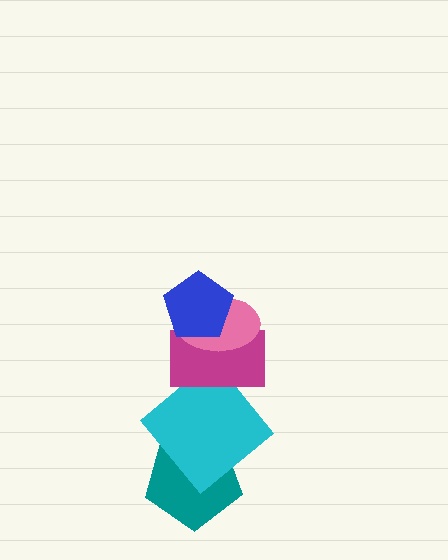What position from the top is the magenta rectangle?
The magenta rectangle is 3rd from the top.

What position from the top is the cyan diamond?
The cyan diamond is 4th from the top.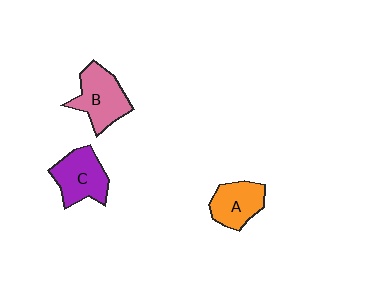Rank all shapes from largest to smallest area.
From largest to smallest: B (pink), C (purple), A (orange).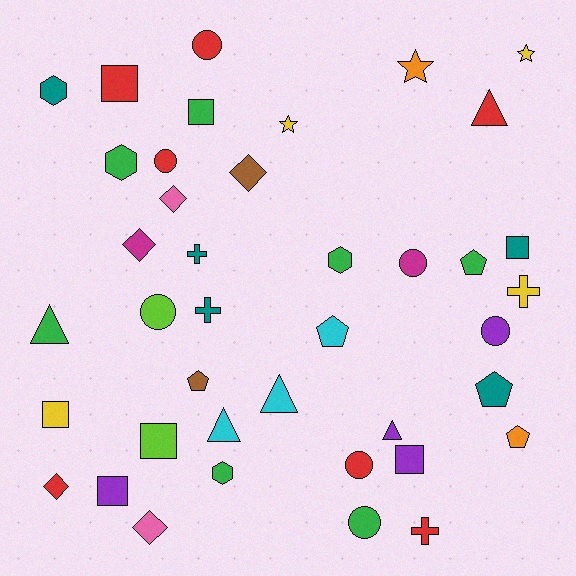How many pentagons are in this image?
There are 5 pentagons.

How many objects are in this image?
There are 40 objects.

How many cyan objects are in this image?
There are 3 cyan objects.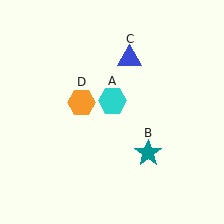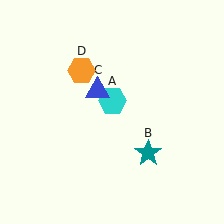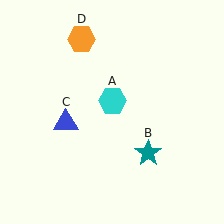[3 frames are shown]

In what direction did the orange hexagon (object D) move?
The orange hexagon (object D) moved up.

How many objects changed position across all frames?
2 objects changed position: blue triangle (object C), orange hexagon (object D).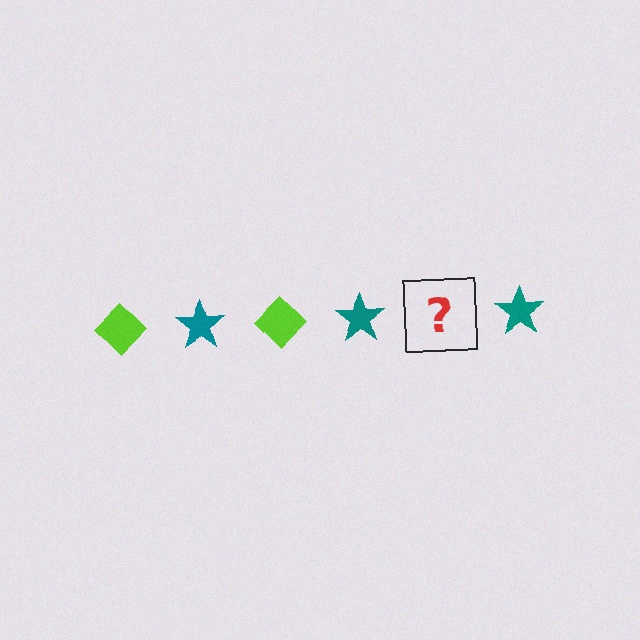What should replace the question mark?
The question mark should be replaced with a lime diamond.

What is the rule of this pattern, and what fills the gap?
The rule is that the pattern alternates between lime diamond and teal star. The gap should be filled with a lime diamond.